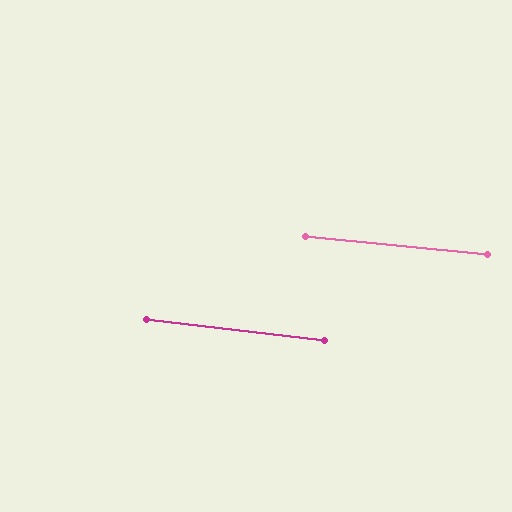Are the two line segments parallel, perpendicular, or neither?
Parallel — their directions differ by only 1.1°.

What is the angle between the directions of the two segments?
Approximately 1 degree.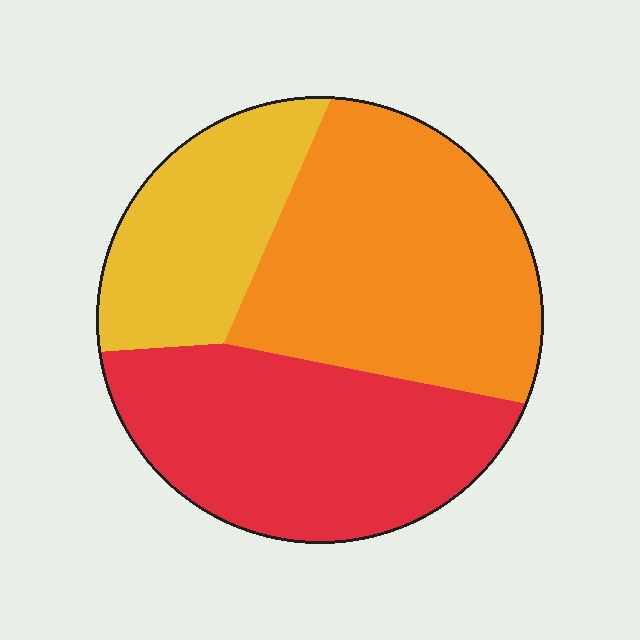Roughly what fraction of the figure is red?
Red covers 37% of the figure.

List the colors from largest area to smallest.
From largest to smallest: orange, red, yellow.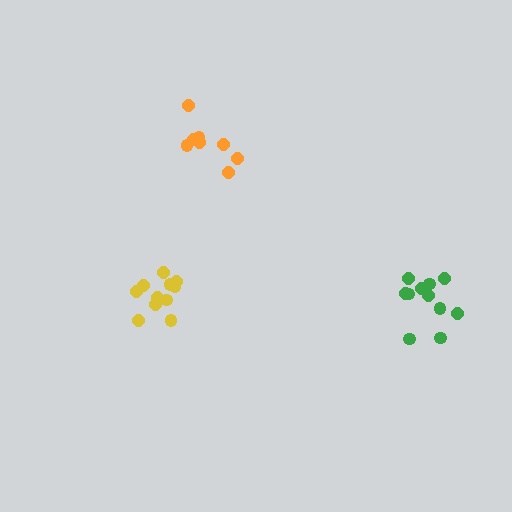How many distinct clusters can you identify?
There are 3 distinct clusters.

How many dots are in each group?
Group 1: 8 dots, Group 2: 11 dots, Group 3: 11 dots (30 total).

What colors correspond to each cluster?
The clusters are colored: orange, green, yellow.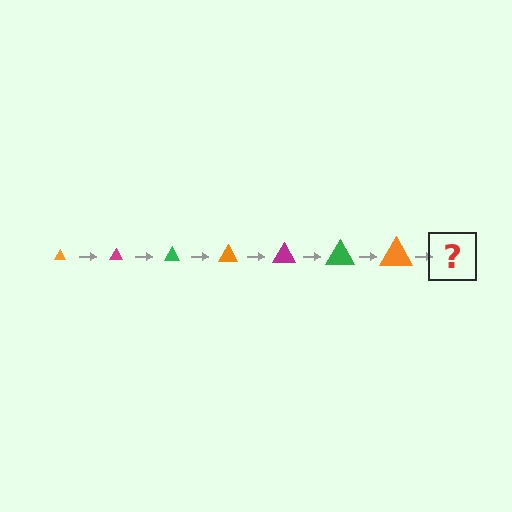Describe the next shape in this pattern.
It should be a magenta triangle, larger than the previous one.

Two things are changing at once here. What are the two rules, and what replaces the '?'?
The two rules are that the triangle grows larger each step and the color cycles through orange, magenta, and green. The '?' should be a magenta triangle, larger than the previous one.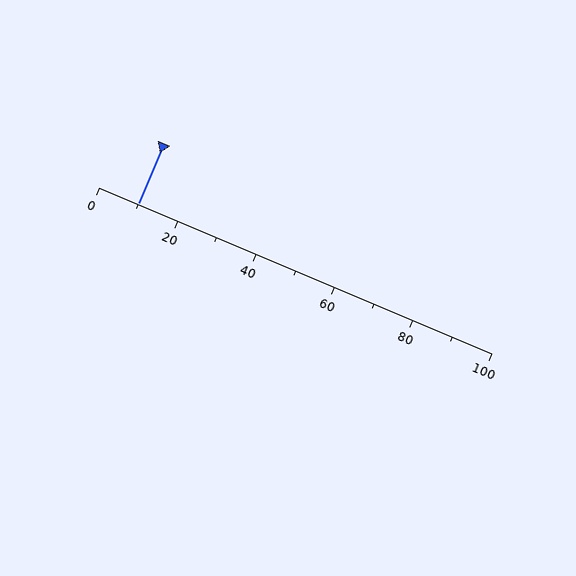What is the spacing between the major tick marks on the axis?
The major ticks are spaced 20 apart.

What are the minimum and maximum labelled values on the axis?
The axis runs from 0 to 100.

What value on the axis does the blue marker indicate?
The marker indicates approximately 10.